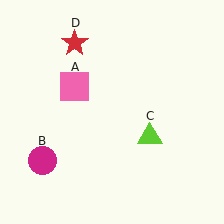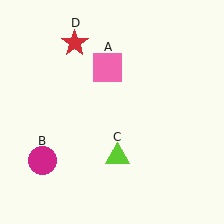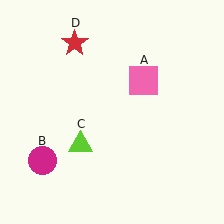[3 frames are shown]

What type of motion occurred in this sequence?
The pink square (object A), lime triangle (object C) rotated clockwise around the center of the scene.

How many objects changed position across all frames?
2 objects changed position: pink square (object A), lime triangle (object C).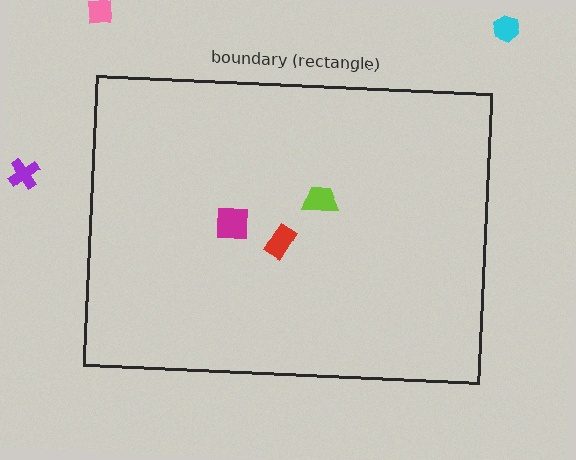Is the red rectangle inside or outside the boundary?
Inside.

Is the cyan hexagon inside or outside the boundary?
Outside.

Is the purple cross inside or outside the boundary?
Outside.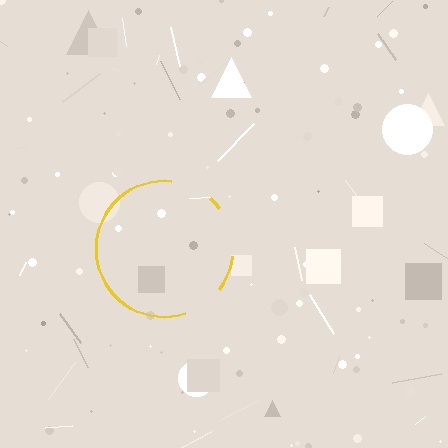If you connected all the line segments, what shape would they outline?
They would outline a circle.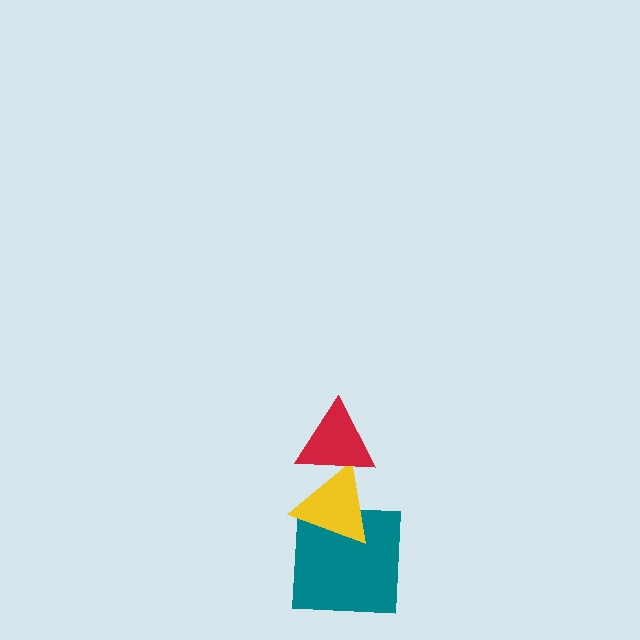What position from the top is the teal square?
The teal square is 3rd from the top.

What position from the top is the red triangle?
The red triangle is 1st from the top.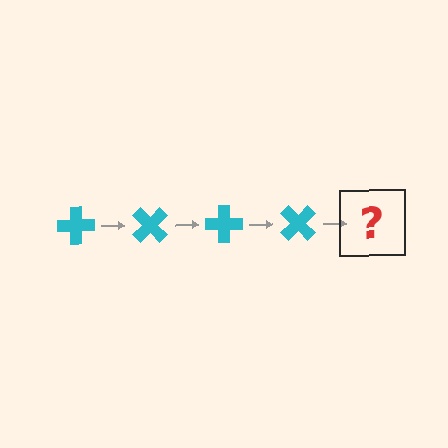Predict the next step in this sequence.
The next step is a cyan cross rotated 180 degrees.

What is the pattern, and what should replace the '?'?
The pattern is that the cross rotates 45 degrees each step. The '?' should be a cyan cross rotated 180 degrees.